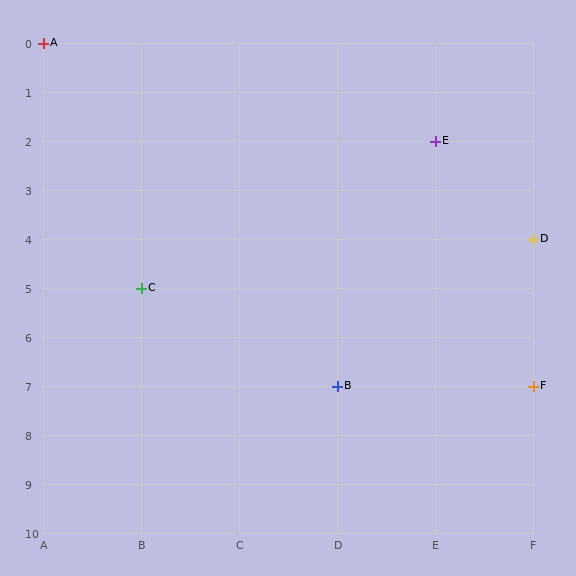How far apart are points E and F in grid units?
Points E and F are 1 column and 5 rows apart (about 5.1 grid units diagonally).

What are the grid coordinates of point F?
Point F is at grid coordinates (F, 7).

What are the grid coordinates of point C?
Point C is at grid coordinates (B, 5).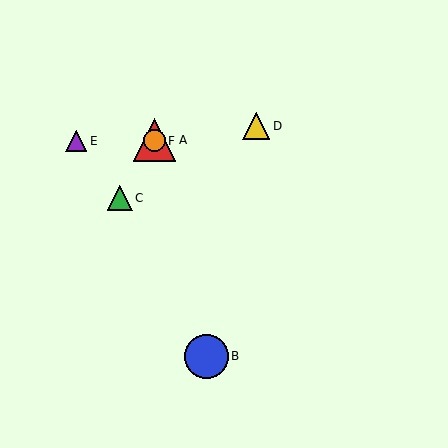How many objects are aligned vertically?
2 objects (A, F) are aligned vertically.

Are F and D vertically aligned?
No, F is at x≈154 and D is at x≈256.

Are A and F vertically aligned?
Yes, both are at x≈154.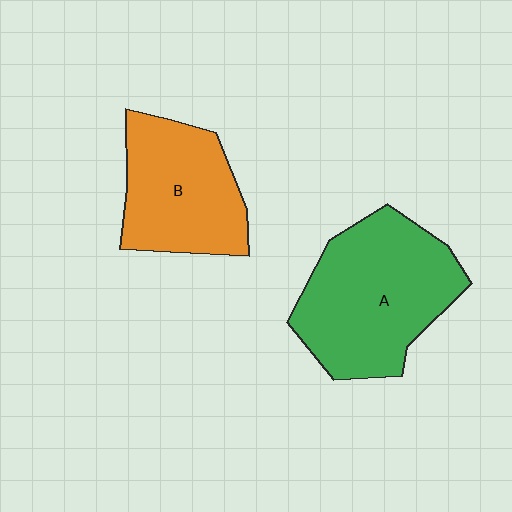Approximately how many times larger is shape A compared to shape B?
Approximately 1.4 times.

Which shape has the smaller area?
Shape B (orange).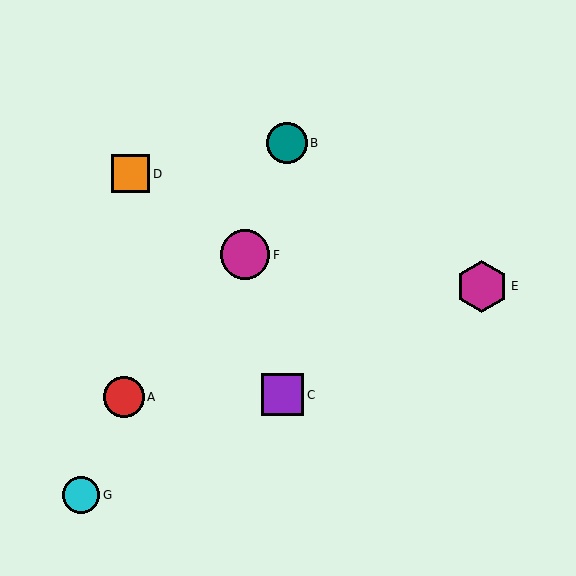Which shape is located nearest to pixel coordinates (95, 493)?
The cyan circle (labeled G) at (81, 495) is nearest to that location.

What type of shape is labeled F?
Shape F is a magenta circle.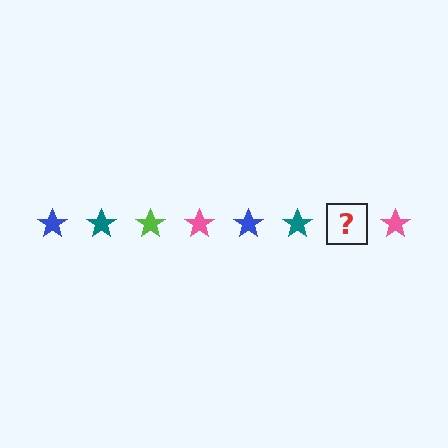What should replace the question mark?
The question mark should be replaced with a lime star.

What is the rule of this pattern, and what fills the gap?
The rule is that the pattern cycles through blue, teal, lime, pink stars. The gap should be filled with a lime star.